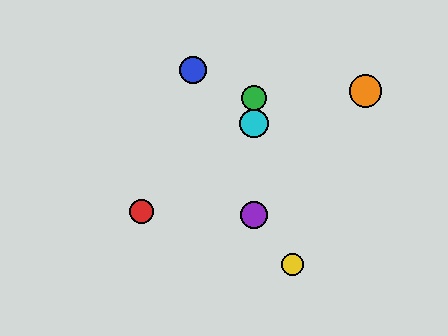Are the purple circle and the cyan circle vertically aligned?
Yes, both are at x≈254.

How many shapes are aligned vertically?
3 shapes (the green circle, the purple circle, the cyan circle) are aligned vertically.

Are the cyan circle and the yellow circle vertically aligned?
No, the cyan circle is at x≈254 and the yellow circle is at x≈292.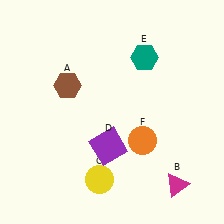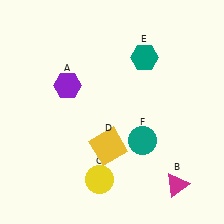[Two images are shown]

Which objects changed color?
A changed from brown to purple. D changed from purple to yellow. F changed from orange to teal.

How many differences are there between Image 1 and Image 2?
There are 3 differences between the two images.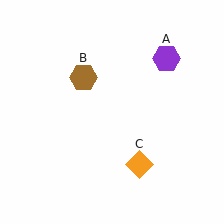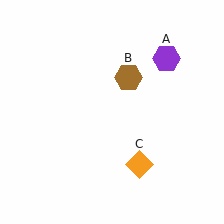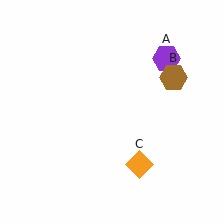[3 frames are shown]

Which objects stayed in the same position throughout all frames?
Purple hexagon (object A) and orange diamond (object C) remained stationary.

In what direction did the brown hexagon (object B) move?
The brown hexagon (object B) moved right.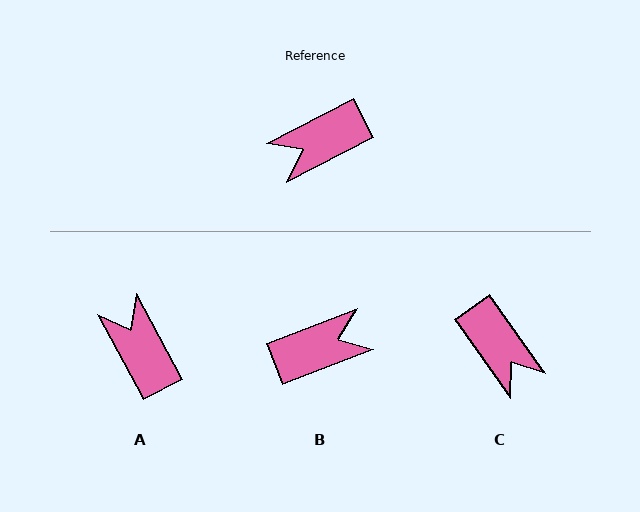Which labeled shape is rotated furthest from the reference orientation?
B, about 174 degrees away.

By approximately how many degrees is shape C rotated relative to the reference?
Approximately 98 degrees counter-clockwise.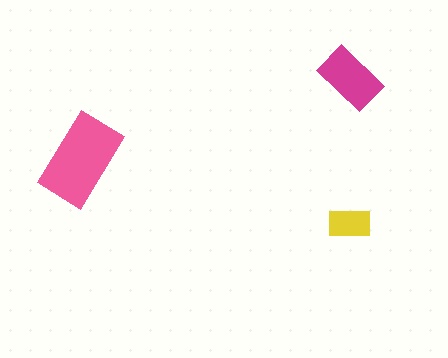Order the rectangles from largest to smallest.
the pink one, the magenta one, the yellow one.